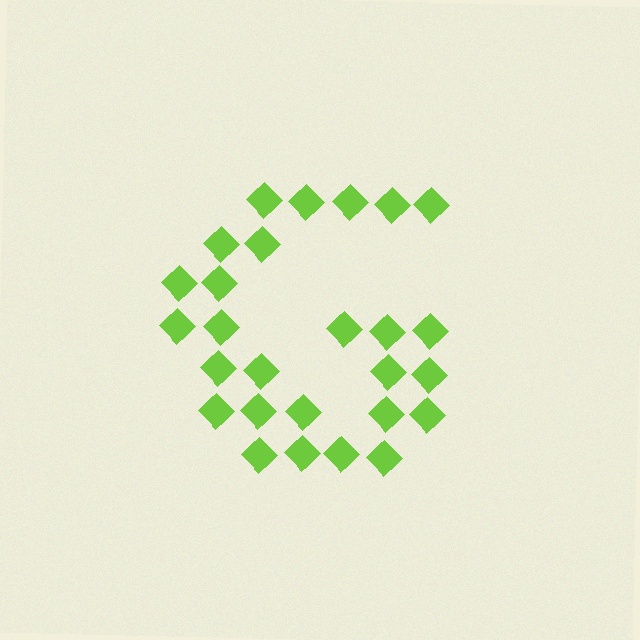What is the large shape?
The large shape is the letter G.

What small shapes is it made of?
It is made of small diamonds.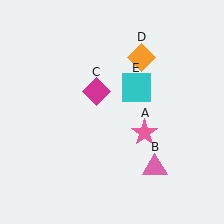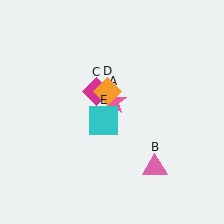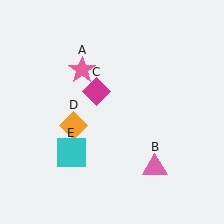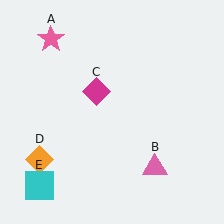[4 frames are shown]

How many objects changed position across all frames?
3 objects changed position: pink star (object A), orange diamond (object D), cyan square (object E).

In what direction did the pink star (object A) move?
The pink star (object A) moved up and to the left.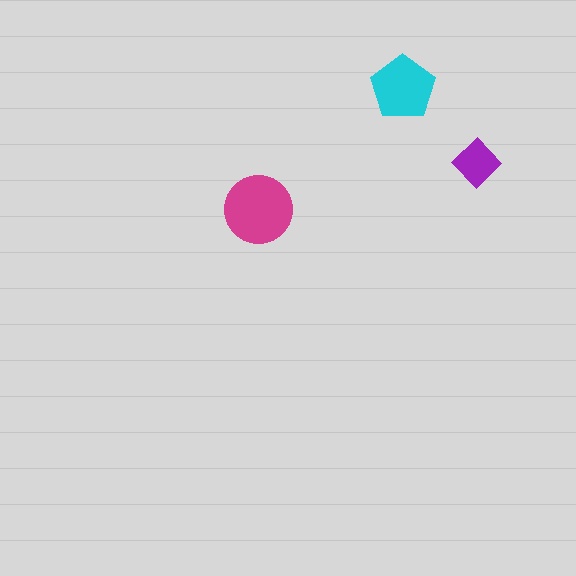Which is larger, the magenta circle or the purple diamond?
The magenta circle.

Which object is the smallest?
The purple diamond.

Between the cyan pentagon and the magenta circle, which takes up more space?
The magenta circle.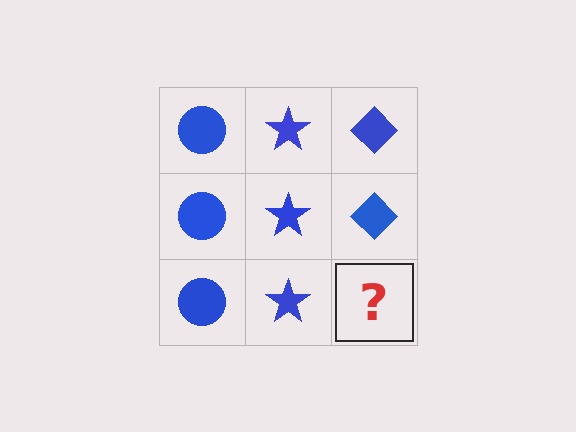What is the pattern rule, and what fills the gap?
The rule is that each column has a consistent shape. The gap should be filled with a blue diamond.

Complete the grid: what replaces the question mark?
The question mark should be replaced with a blue diamond.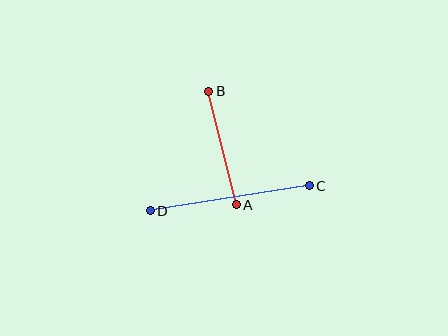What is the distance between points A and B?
The distance is approximately 117 pixels.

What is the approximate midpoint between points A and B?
The midpoint is at approximately (222, 148) pixels.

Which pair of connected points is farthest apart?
Points C and D are farthest apart.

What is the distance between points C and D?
The distance is approximately 161 pixels.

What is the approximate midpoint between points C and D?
The midpoint is at approximately (230, 198) pixels.